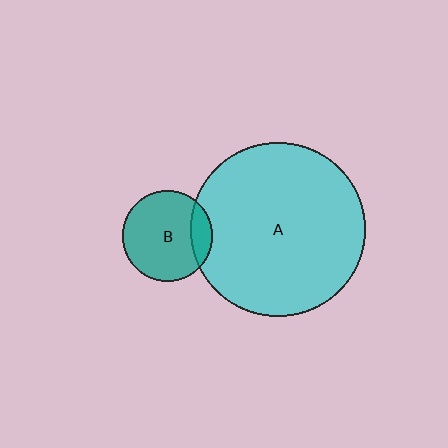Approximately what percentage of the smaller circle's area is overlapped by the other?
Approximately 15%.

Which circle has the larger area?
Circle A (cyan).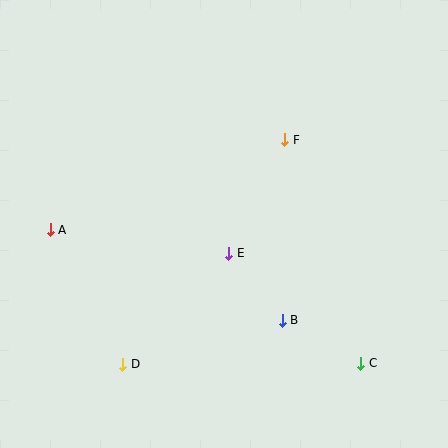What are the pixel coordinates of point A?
Point A is at (50, 230).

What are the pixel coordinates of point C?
Point C is at (361, 363).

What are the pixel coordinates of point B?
Point B is at (282, 320).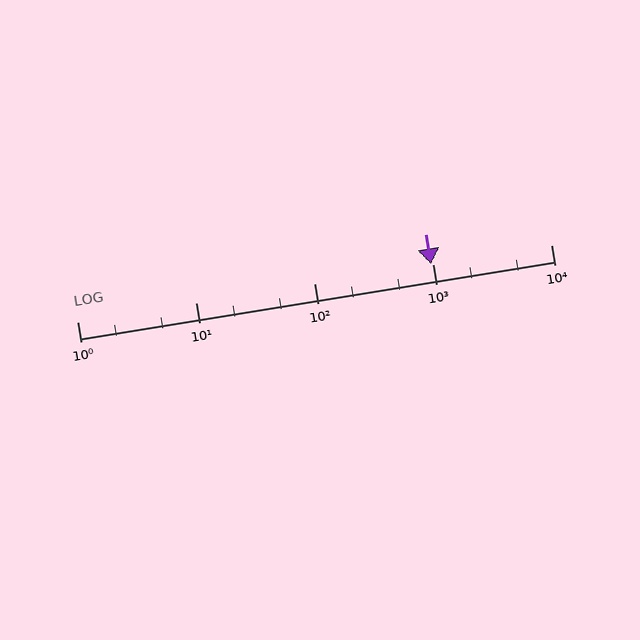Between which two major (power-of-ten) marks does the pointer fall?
The pointer is between 100 and 1000.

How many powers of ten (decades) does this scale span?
The scale spans 4 decades, from 1 to 10000.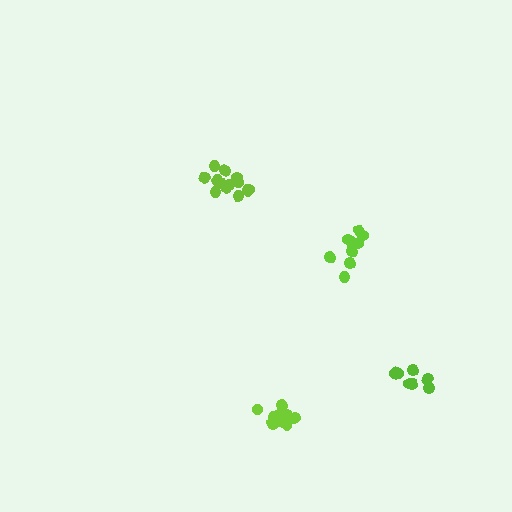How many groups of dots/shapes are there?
There are 4 groups.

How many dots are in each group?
Group 1: 13 dots, Group 2: 8 dots, Group 3: 13 dots, Group 4: 10 dots (44 total).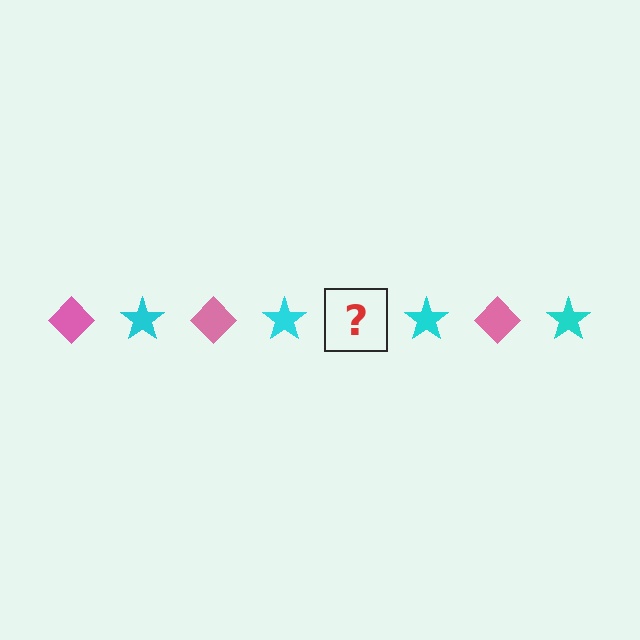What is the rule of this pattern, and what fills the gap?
The rule is that the pattern alternates between pink diamond and cyan star. The gap should be filled with a pink diamond.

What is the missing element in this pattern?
The missing element is a pink diamond.